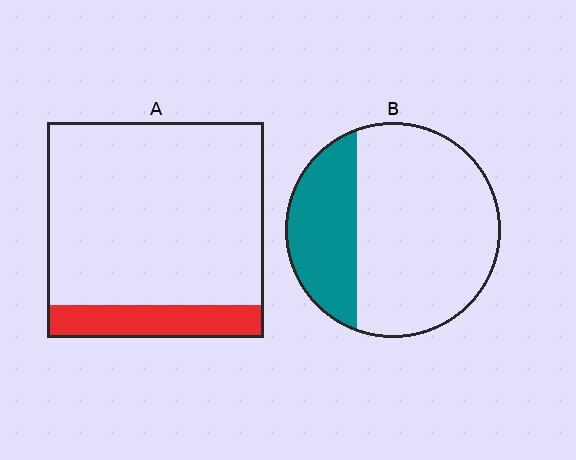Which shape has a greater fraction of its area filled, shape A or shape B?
Shape B.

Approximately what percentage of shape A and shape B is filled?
A is approximately 15% and B is approximately 30%.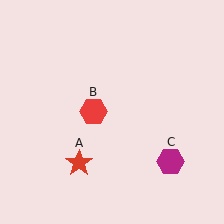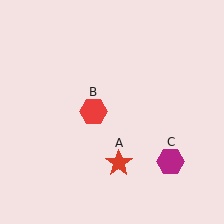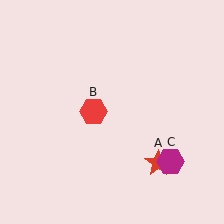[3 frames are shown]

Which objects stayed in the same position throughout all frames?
Red hexagon (object B) and magenta hexagon (object C) remained stationary.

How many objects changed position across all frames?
1 object changed position: red star (object A).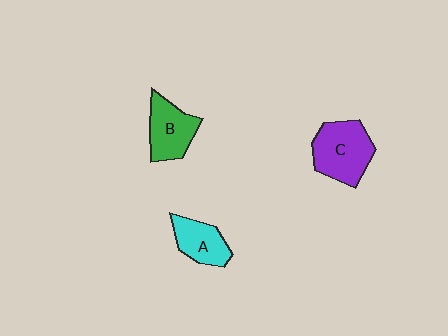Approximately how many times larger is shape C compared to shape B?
Approximately 1.3 times.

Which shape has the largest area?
Shape C (purple).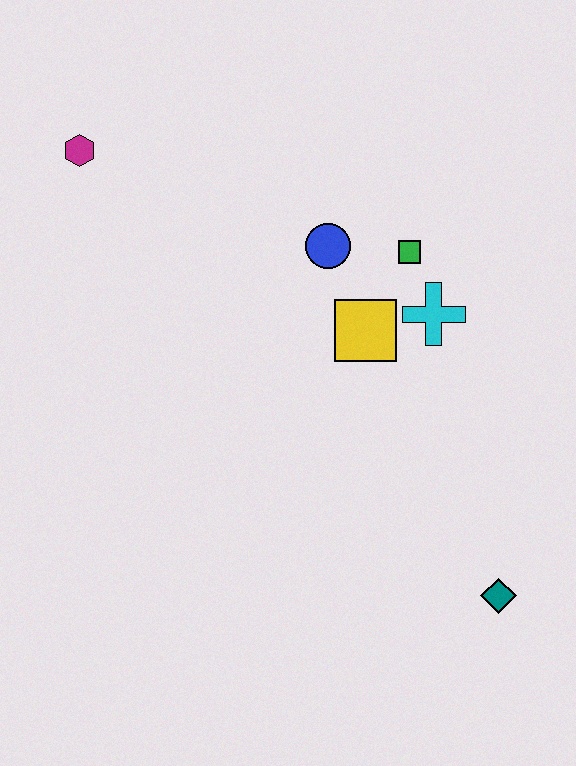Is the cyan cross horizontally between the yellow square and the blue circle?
No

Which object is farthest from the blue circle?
The teal diamond is farthest from the blue circle.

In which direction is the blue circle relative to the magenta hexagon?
The blue circle is to the right of the magenta hexagon.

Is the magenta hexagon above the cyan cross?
Yes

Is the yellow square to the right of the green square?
No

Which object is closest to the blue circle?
The green square is closest to the blue circle.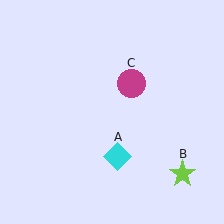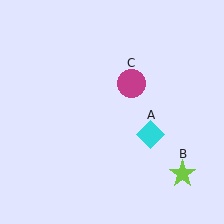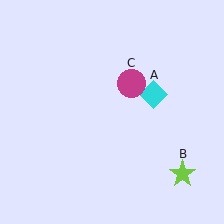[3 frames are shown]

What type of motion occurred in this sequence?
The cyan diamond (object A) rotated counterclockwise around the center of the scene.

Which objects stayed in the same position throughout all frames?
Lime star (object B) and magenta circle (object C) remained stationary.